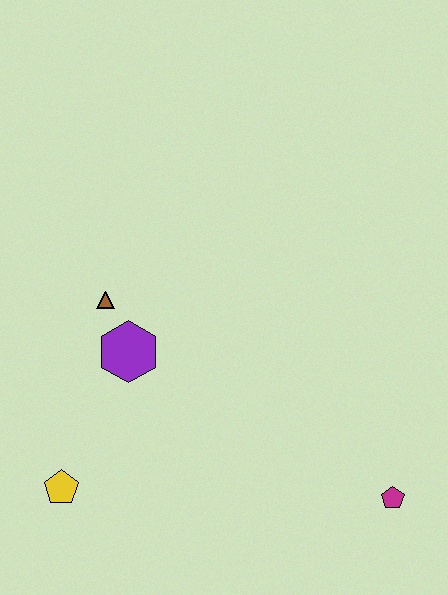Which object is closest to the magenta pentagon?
The purple hexagon is closest to the magenta pentagon.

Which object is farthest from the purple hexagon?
The magenta pentagon is farthest from the purple hexagon.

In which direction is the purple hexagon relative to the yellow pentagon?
The purple hexagon is above the yellow pentagon.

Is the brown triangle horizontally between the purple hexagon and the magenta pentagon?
No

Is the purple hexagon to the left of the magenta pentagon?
Yes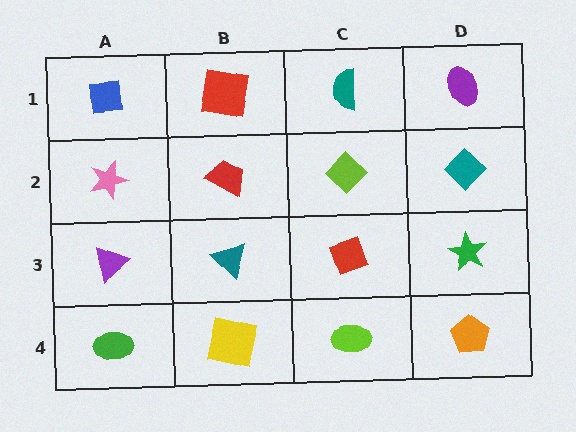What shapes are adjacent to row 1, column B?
A red trapezoid (row 2, column B), a blue square (row 1, column A), a teal semicircle (row 1, column C).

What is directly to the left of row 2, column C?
A red trapezoid.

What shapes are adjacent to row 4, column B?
A teal triangle (row 3, column B), a green ellipse (row 4, column A), a lime ellipse (row 4, column C).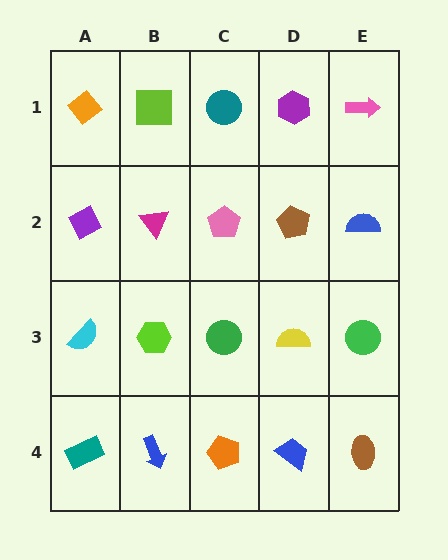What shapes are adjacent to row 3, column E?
A blue semicircle (row 2, column E), a brown ellipse (row 4, column E), a yellow semicircle (row 3, column D).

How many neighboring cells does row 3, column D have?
4.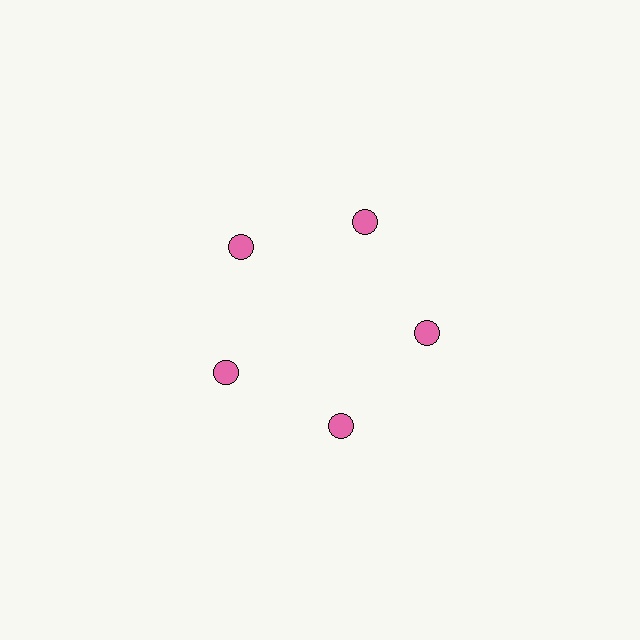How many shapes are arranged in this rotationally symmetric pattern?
There are 5 shapes, arranged in 5 groups of 1.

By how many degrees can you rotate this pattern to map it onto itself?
The pattern maps onto itself every 72 degrees of rotation.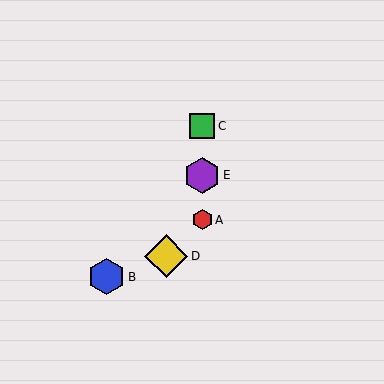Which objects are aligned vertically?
Objects A, C, E are aligned vertically.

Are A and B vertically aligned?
No, A is at x≈202 and B is at x≈107.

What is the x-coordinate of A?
Object A is at x≈202.